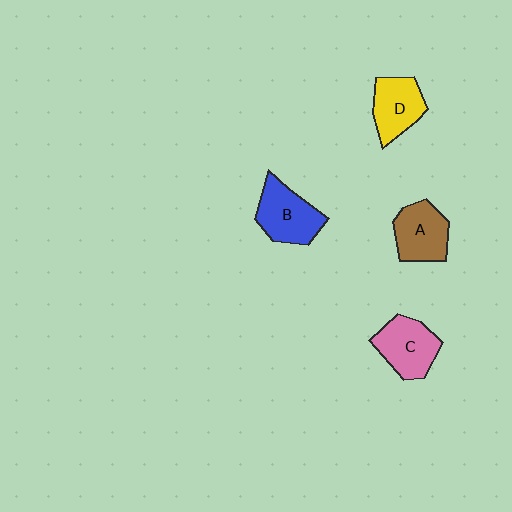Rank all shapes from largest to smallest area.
From largest to smallest: B (blue), C (pink), A (brown), D (yellow).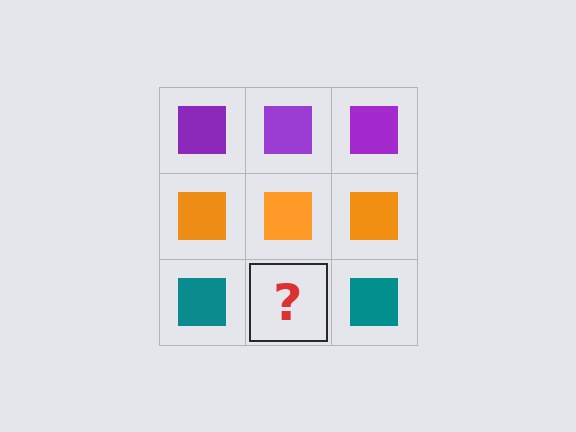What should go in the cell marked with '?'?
The missing cell should contain a teal square.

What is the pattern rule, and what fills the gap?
The rule is that each row has a consistent color. The gap should be filled with a teal square.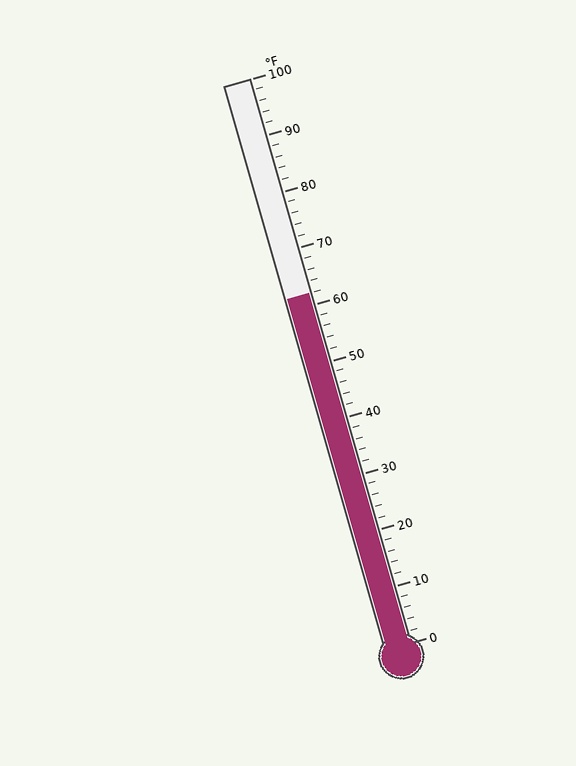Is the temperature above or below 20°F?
The temperature is above 20°F.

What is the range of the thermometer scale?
The thermometer scale ranges from 0°F to 100°F.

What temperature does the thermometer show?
The thermometer shows approximately 62°F.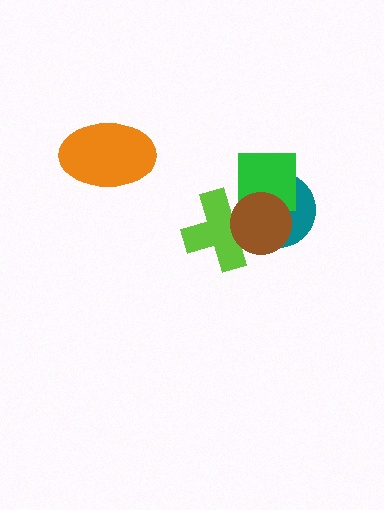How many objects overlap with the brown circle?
3 objects overlap with the brown circle.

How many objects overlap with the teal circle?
3 objects overlap with the teal circle.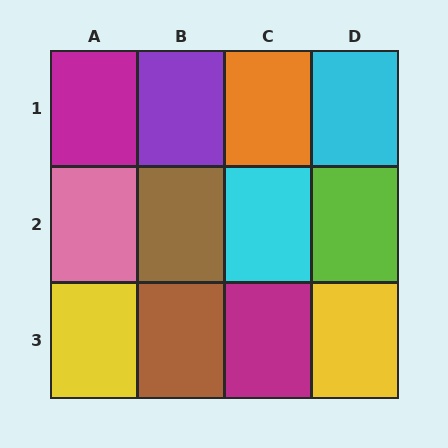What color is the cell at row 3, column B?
Brown.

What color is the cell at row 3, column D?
Yellow.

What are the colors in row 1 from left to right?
Magenta, purple, orange, cyan.